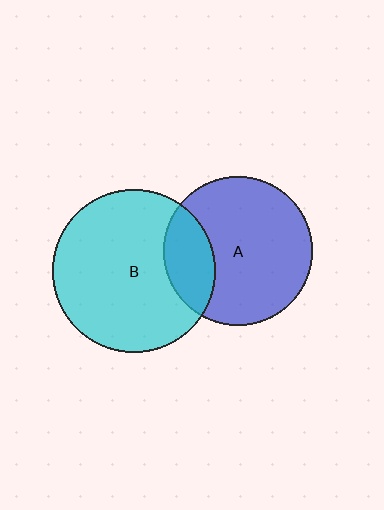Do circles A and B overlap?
Yes.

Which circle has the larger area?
Circle B (cyan).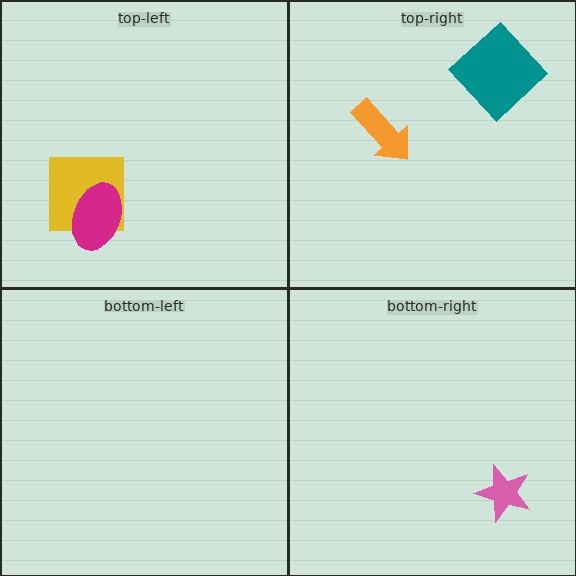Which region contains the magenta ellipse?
The top-left region.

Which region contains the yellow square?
The top-left region.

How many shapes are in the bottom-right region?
1.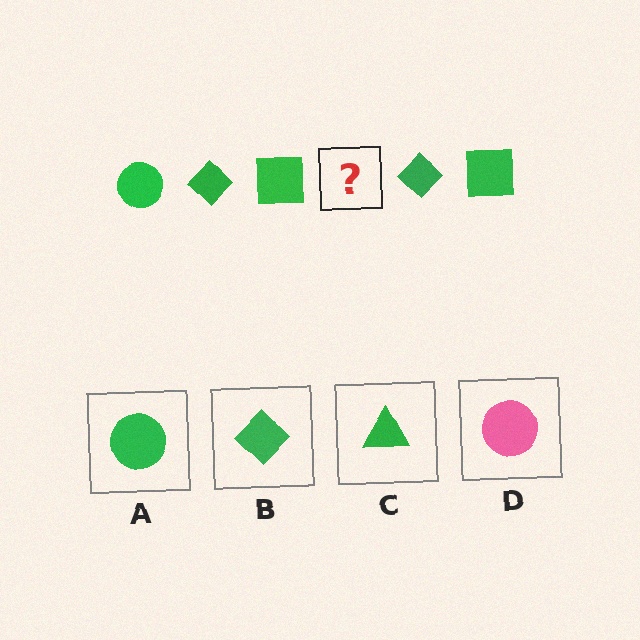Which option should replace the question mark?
Option A.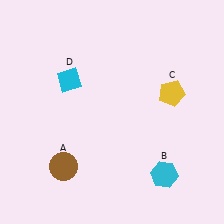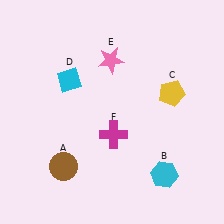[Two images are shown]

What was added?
A pink star (E), a magenta cross (F) were added in Image 2.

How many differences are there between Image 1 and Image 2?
There are 2 differences between the two images.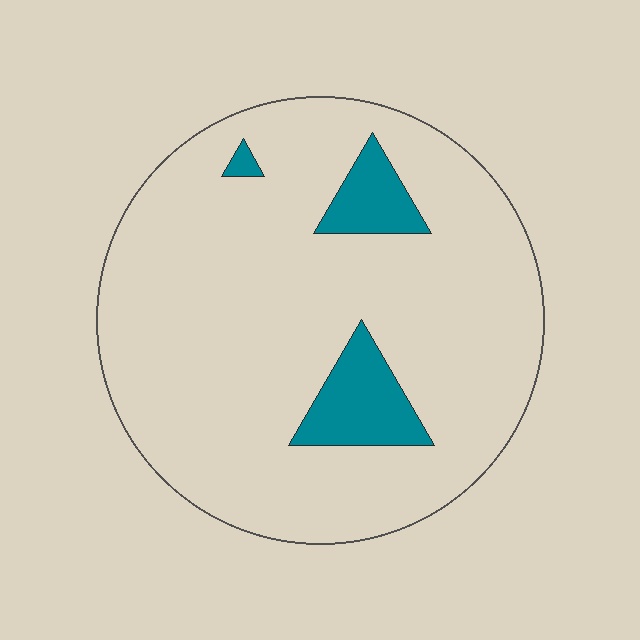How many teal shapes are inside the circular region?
3.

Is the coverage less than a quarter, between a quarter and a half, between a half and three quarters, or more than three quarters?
Less than a quarter.